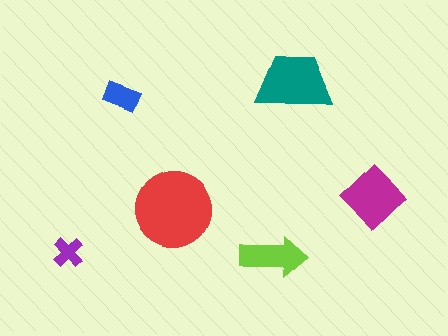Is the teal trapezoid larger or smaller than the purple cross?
Larger.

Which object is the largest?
The red circle.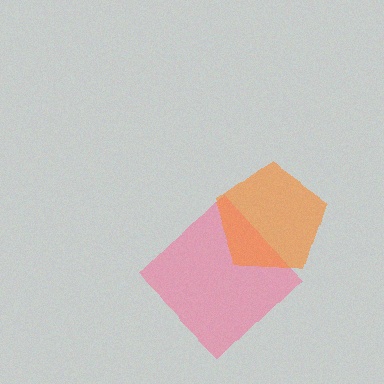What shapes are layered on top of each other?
The layered shapes are: a pink diamond, an orange pentagon.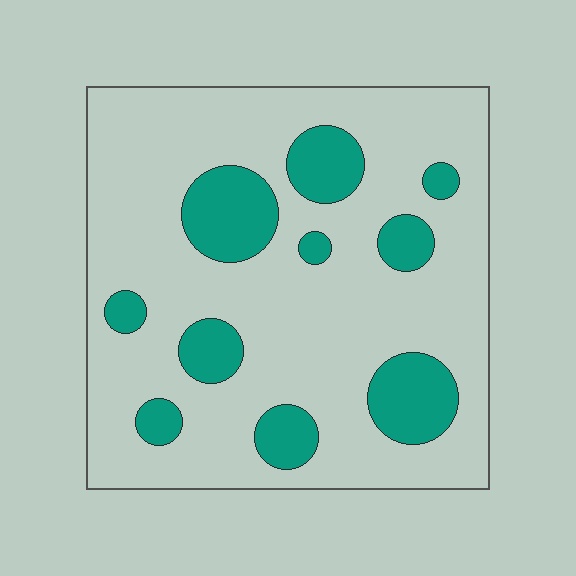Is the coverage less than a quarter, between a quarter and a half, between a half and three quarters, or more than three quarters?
Less than a quarter.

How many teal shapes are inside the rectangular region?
10.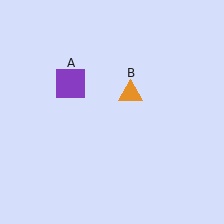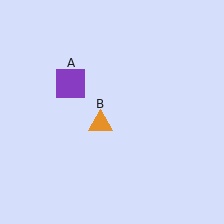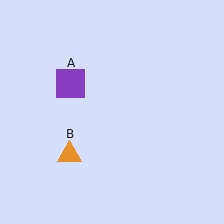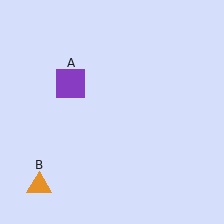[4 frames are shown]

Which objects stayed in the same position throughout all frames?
Purple square (object A) remained stationary.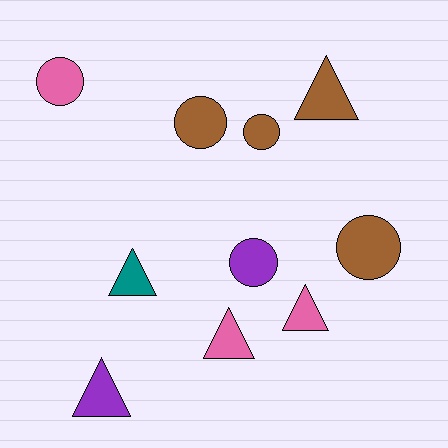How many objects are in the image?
There are 10 objects.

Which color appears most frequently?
Brown, with 4 objects.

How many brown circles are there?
There are 3 brown circles.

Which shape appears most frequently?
Circle, with 5 objects.